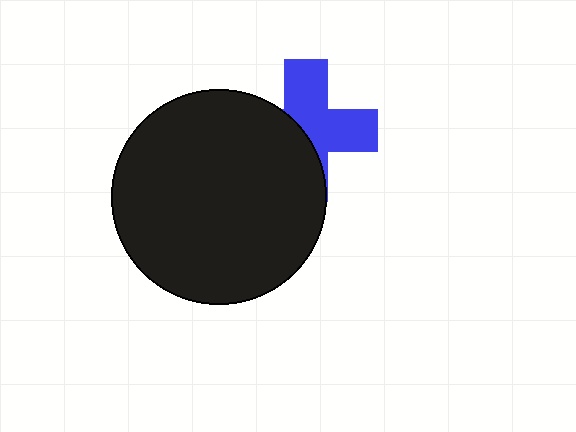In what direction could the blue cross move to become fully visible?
The blue cross could move right. That would shift it out from behind the black circle entirely.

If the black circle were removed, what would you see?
You would see the complete blue cross.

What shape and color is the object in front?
The object in front is a black circle.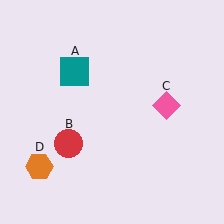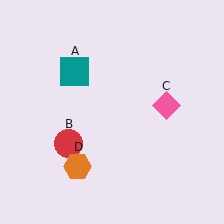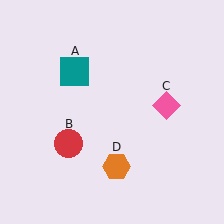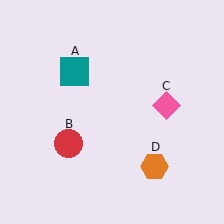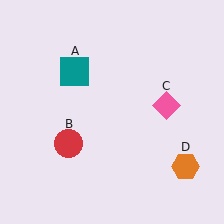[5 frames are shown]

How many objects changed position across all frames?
1 object changed position: orange hexagon (object D).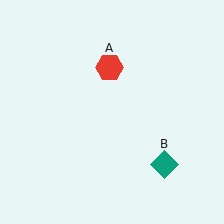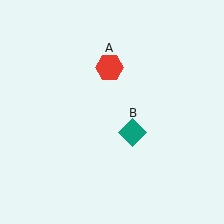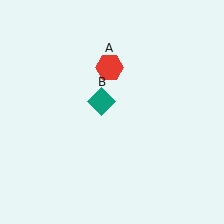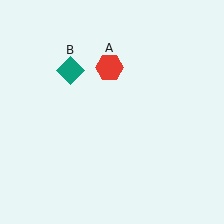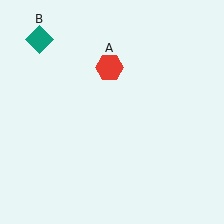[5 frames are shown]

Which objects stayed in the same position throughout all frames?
Red hexagon (object A) remained stationary.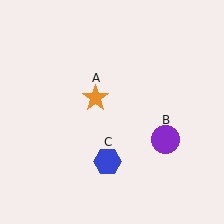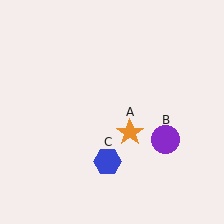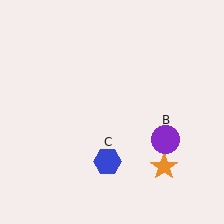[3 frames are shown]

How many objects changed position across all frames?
1 object changed position: orange star (object A).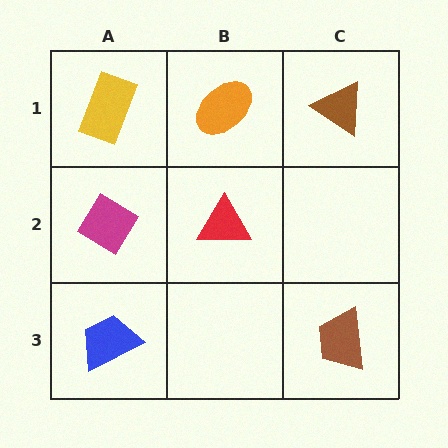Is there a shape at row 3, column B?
No, that cell is empty.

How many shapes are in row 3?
2 shapes.